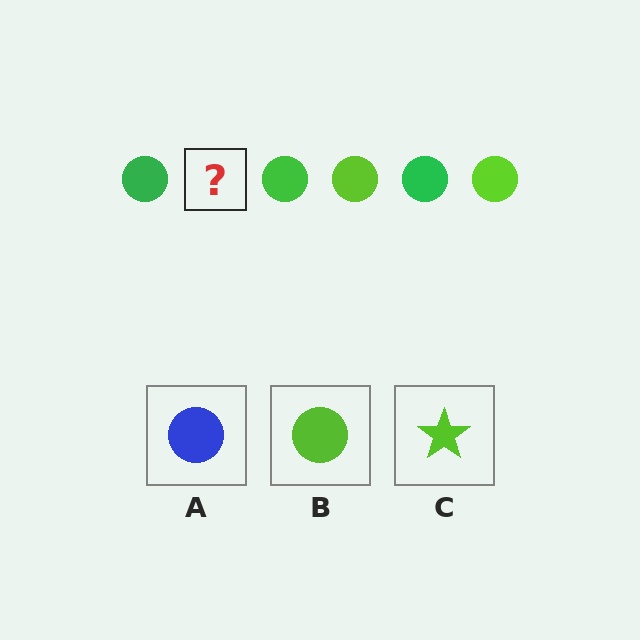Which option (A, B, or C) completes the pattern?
B.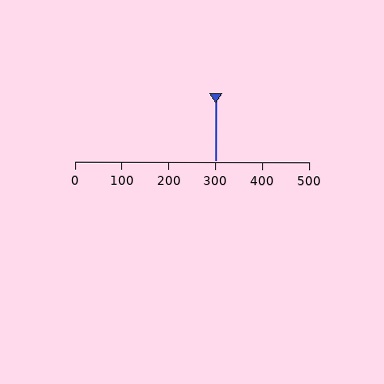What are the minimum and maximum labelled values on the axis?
The axis runs from 0 to 500.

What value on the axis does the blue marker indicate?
The marker indicates approximately 300.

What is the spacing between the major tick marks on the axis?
The major ticks are spaced 100 apart.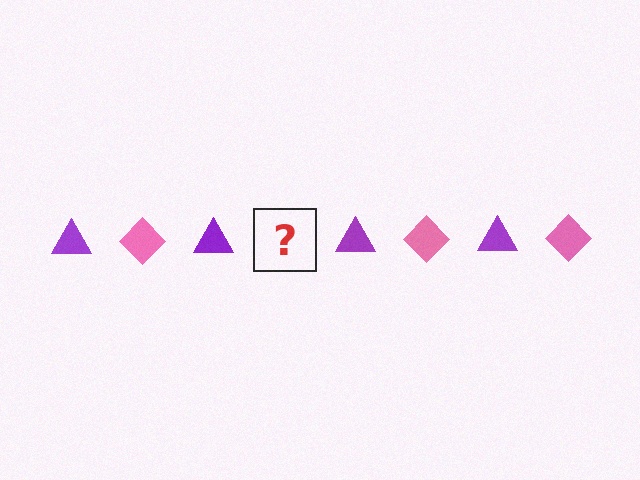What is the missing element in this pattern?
The missing element is a pink diamond.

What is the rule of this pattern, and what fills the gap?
The rule is that the pattern alternates between purple triangle and pink diamond. The gap should be filled with a pink diamond.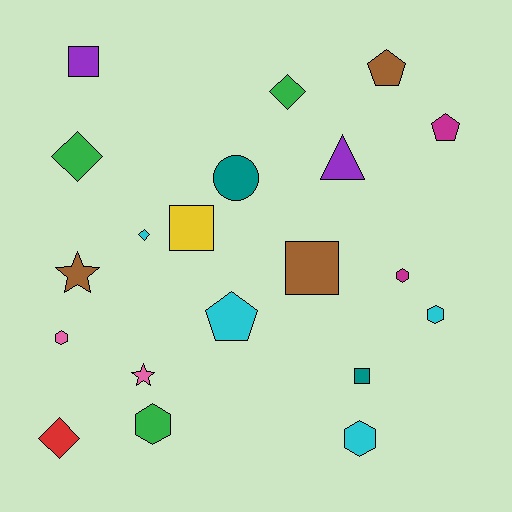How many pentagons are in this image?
There are 3 pentagons.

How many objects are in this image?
There are 20 objects.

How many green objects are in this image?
There are 3 green objects.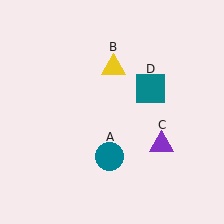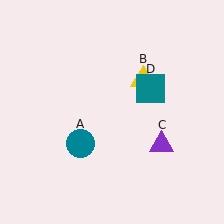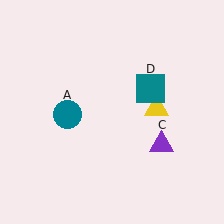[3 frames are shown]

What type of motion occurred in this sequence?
The teal circle (object A), yellow triangle (object B) rotated clockwise around the center of the scene.